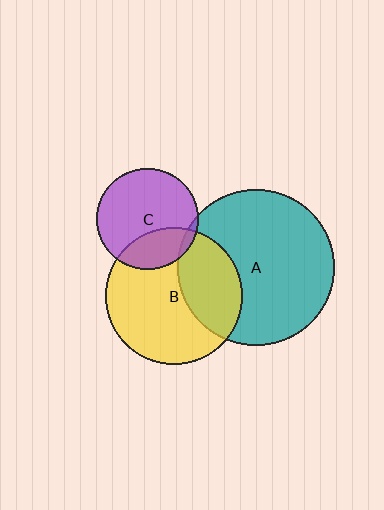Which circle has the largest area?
Circle A (teal).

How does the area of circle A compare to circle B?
Approximately 1.3 times.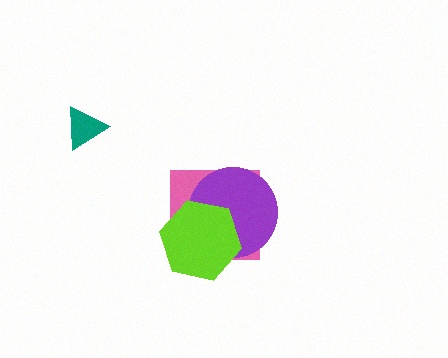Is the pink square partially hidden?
Yes, it is partially covered by another shape.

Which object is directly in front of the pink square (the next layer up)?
The purple circle is directly in front of the pink square.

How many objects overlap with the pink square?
2 objects overlap with the pink square.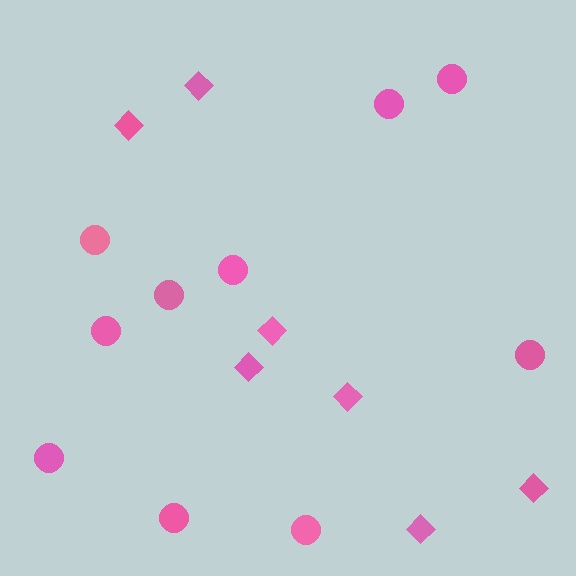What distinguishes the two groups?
There are 2 groups: one group of circles (10) and one group of diamonds (7).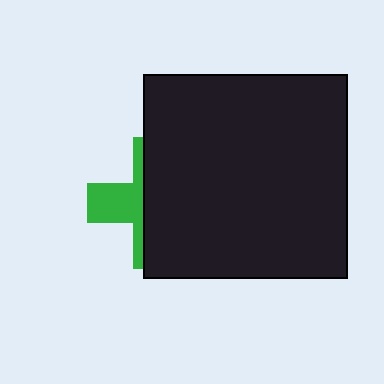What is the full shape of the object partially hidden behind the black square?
The partially hidden object is a green cross.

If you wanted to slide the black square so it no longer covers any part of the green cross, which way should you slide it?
Slide it right — that is the most direct way to separate the two shapes.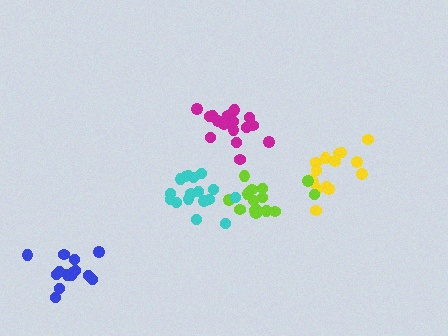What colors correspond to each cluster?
The clusters are colored: magenta, blue, yellow, lime, cyan.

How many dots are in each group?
Group 1: 17 dots, Group 2: 14 dots, Group 3: 16 dots, Group 4: 15 dots, Group 5: 17 dots (79 total).